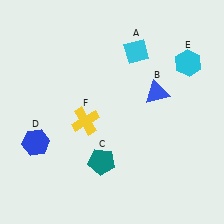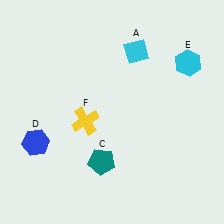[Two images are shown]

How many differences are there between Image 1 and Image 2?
There is 1 difference between the two images.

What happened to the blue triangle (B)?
The blue triangle (B) was removed in Image 2. It was in the top-right area of Image 1.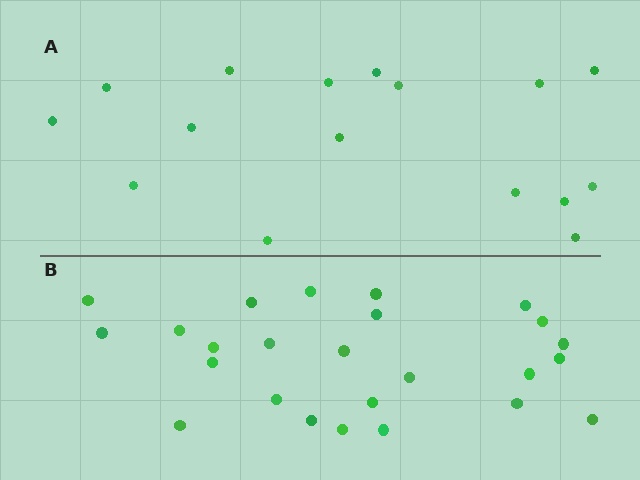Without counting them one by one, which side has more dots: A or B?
Region B (the bottom region) has more dots.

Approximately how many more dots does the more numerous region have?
Region B has roughly 8 or so more dots than region A.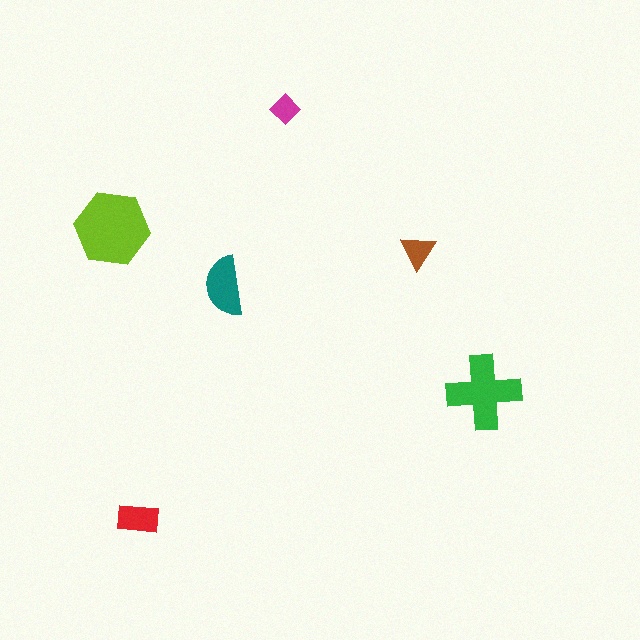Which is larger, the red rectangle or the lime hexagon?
The lime hexagon.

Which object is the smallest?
The magenta diamond.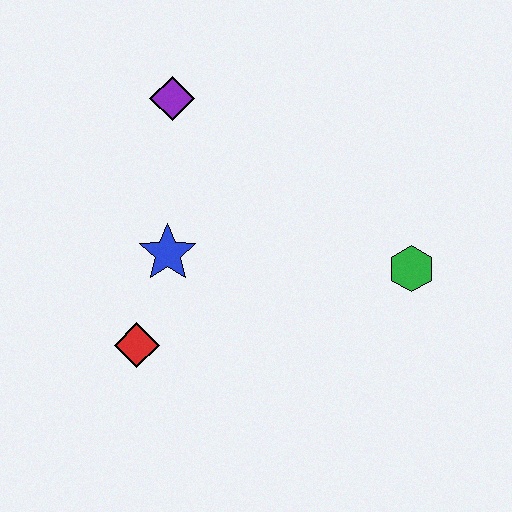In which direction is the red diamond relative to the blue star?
The red diamond is below the blue star.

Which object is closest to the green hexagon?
The blue star is closest to the green hexagon.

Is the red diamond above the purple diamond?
No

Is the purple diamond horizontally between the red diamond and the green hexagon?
Yes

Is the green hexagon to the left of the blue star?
No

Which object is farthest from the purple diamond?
The green hexagon is farthest from the purple diamond.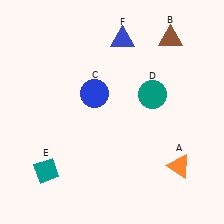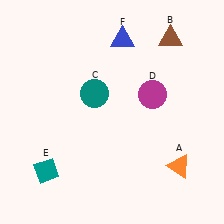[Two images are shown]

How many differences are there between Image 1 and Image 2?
There are 2 differences between the two images.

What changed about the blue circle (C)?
In Image 1, C is blue. In Image 2, it changed to teal.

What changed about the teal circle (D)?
In Image 1, D is teal. In Image 2, it changed to magenta.